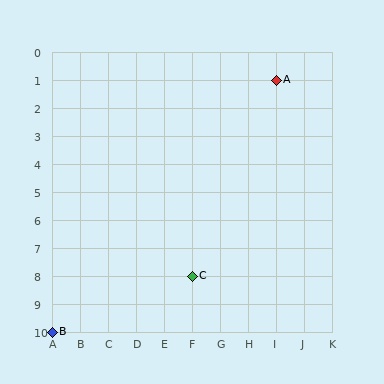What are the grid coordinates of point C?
Point C is at grid coordinates (F, 8).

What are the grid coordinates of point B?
Point B is at grid coordinates (A, 10).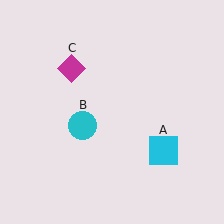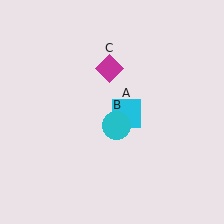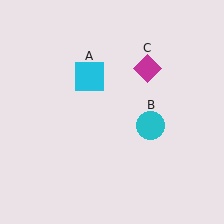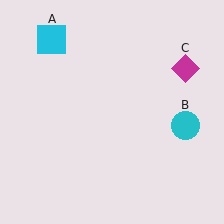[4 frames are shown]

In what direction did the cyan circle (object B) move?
The cyan circle (object B) moved right.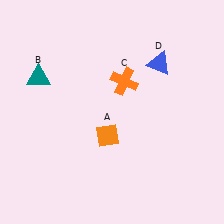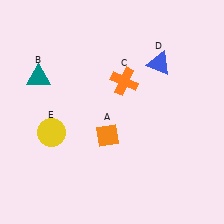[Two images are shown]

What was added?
A yellow circle (E) was added in Image 2.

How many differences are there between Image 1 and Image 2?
There is 1 difference between the two images.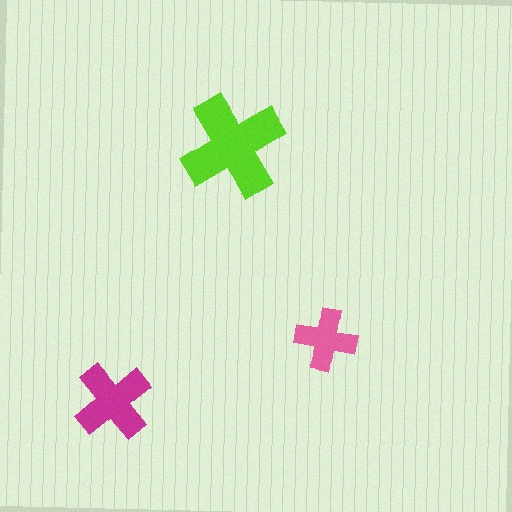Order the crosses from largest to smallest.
the lime one, the magenta one, the pink one.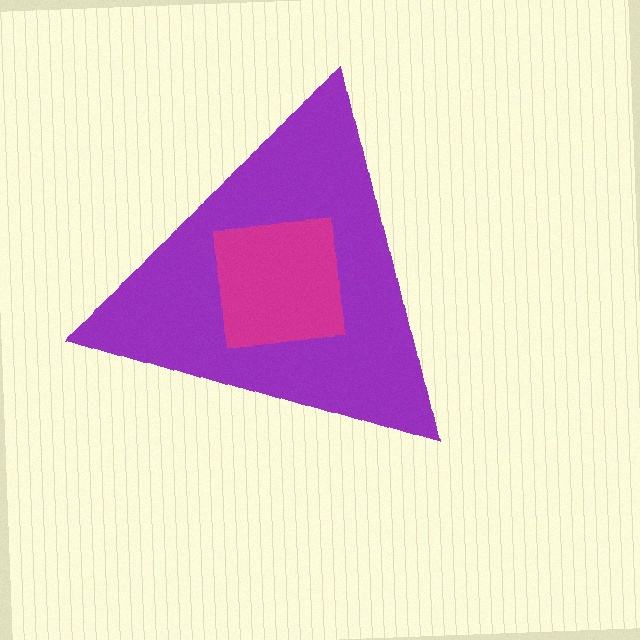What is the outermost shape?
The purple triangle.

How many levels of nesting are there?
2.